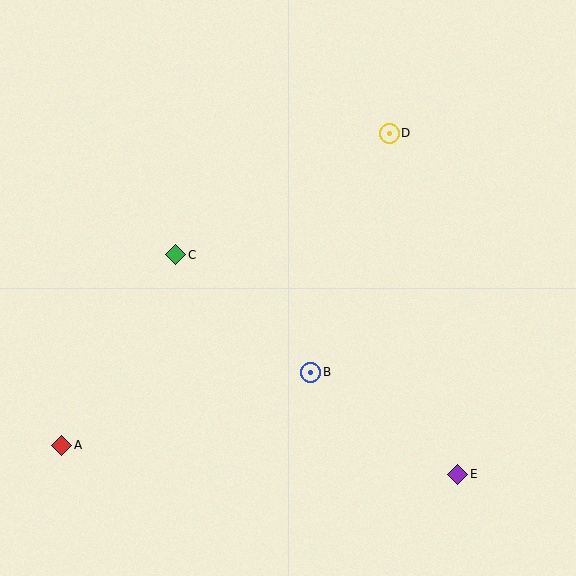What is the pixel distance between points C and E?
The distance between C and E is 357 pixels.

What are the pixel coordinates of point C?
Point C is at (176, 255).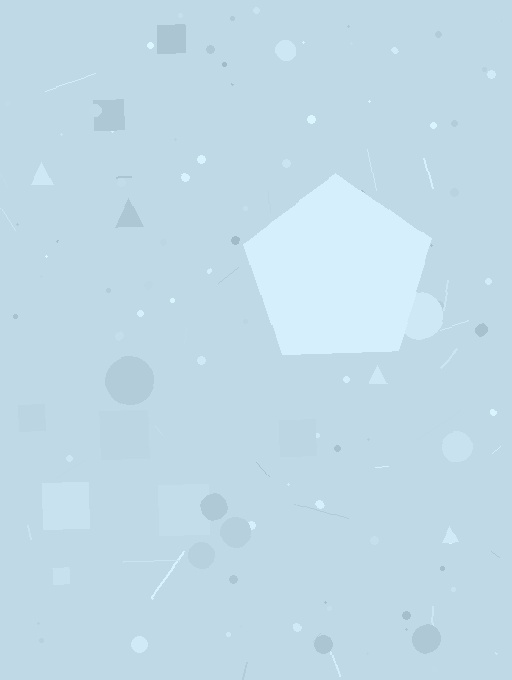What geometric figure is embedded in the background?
A pentagon is embedded in the background.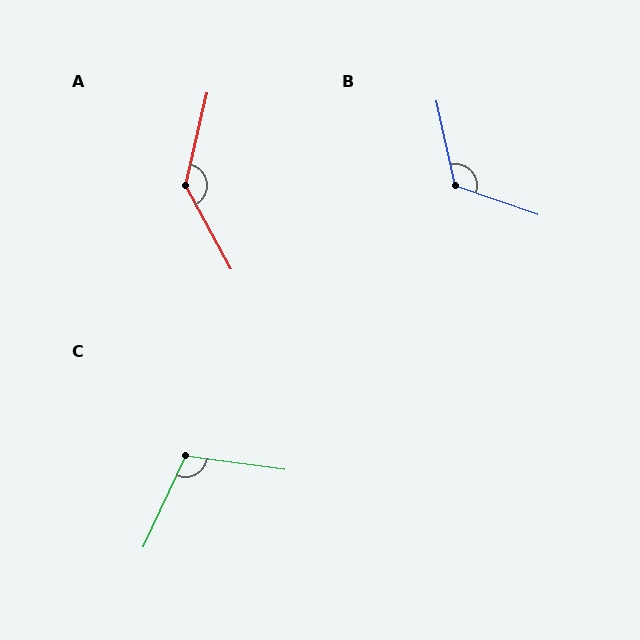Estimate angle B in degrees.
Approximately 121 degrees.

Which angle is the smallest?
C, at approximately 107 degrees.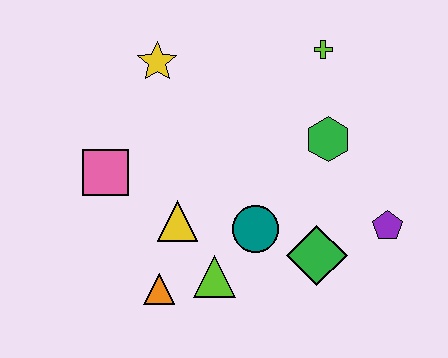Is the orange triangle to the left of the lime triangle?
Yes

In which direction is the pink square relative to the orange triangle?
The pink square is above the orange triangle.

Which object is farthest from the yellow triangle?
The lime cross is farthest from the yellow triangle.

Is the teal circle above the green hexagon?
No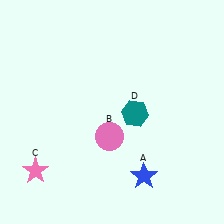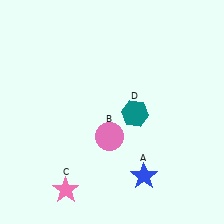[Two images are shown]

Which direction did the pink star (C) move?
The pink star (C) moved right.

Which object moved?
The pink star (C) moved right.